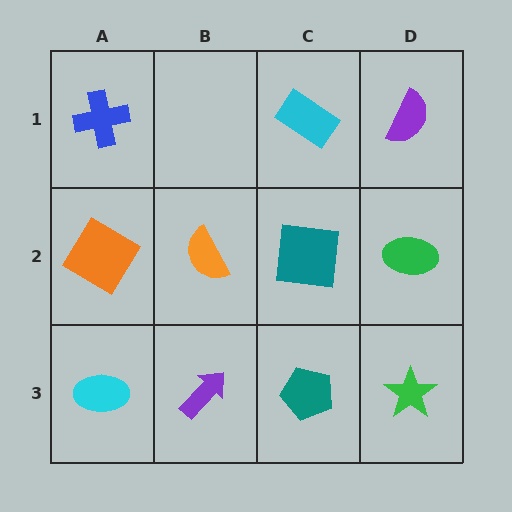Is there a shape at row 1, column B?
No, that cell is empty.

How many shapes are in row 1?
3 shapes.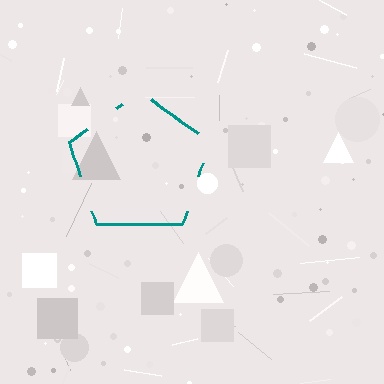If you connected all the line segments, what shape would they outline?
They would outline a pentagon.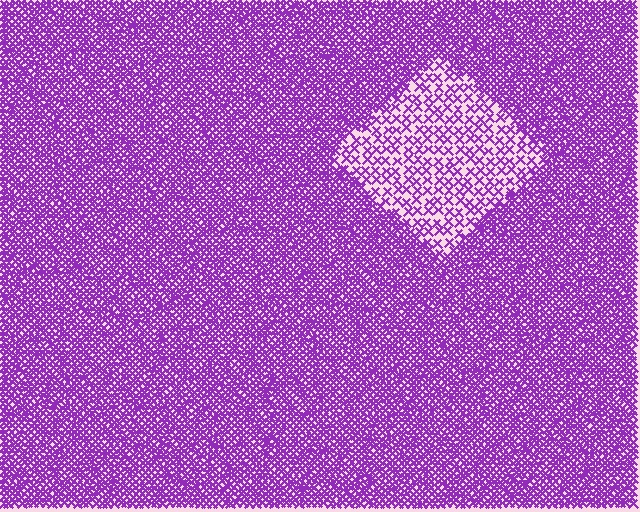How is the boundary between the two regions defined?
The boundary is defined by a change in element density (approximately 2.8x ratio). All elements are the same color, size, and shape.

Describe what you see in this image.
The image contains small purple elements arranged at two different densities. A diamond-shaped region is visible where the elements are less densely packed than the surrounding area.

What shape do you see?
I see a diamond.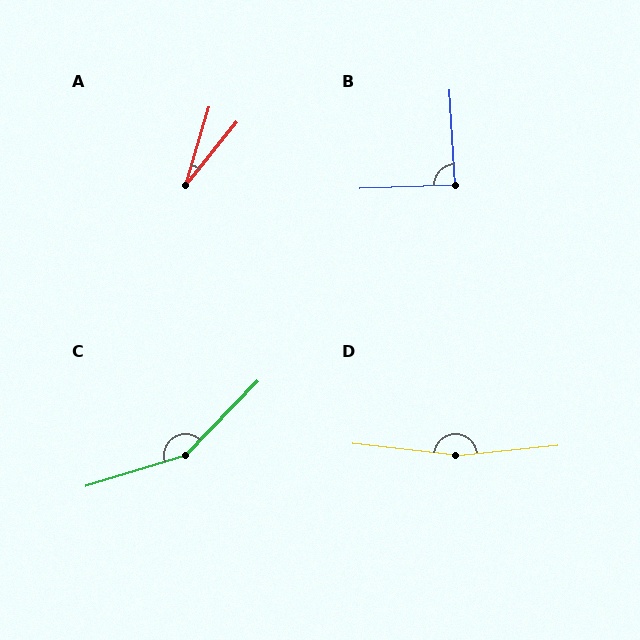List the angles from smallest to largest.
A (22°), B (89°), C (151°), D (168°).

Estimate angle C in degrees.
Approximately 151 degrees.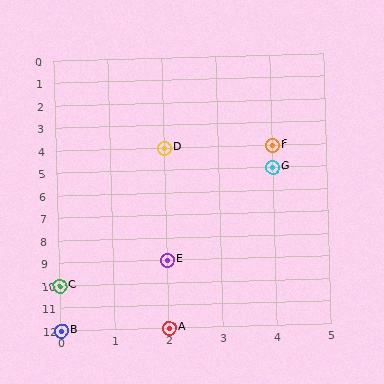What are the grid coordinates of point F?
Point F is at grid coordinates (4, 4).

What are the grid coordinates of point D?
Point D is at grid coordinates (2, 4).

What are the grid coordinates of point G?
Point G is at grid coordinates (4, 5).